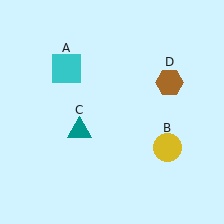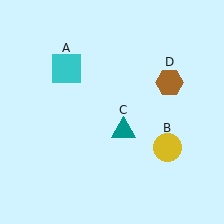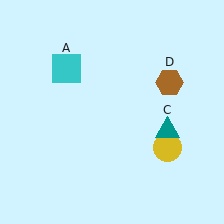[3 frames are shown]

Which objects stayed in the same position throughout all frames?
Cyan square (object A) and yellow circle (object B) and brown hexagon (object D) remained stationary.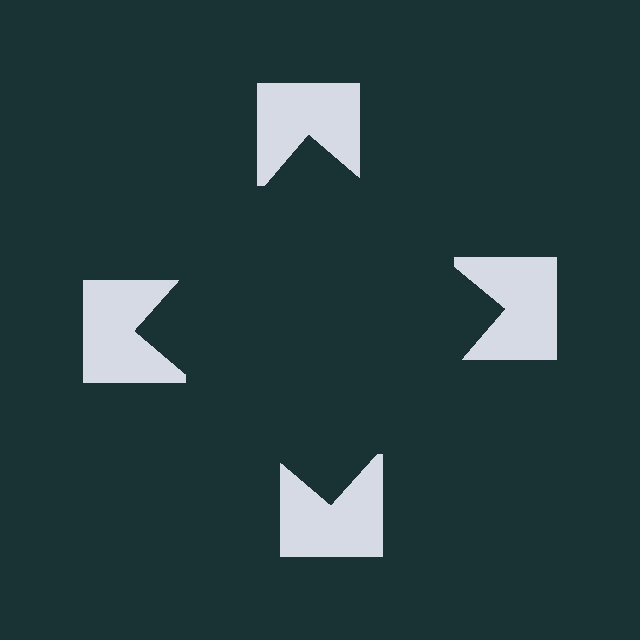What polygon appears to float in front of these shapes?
An illusory square — its edges are inferred from the aligned wedge cuts in the notched squares, not physically drawn.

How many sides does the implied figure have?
4 sides.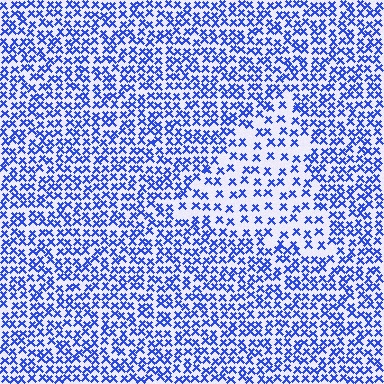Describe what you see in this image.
The image contains small blue elements arranged at two different densities. A triangle-shaped region is visible where the elements are less densely packed than the surrounding area.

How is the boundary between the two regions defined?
The boundary is defined by a change in element density (approximately 1.9x ratio). All elements are the same color, size, and shape.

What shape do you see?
I see a triangle.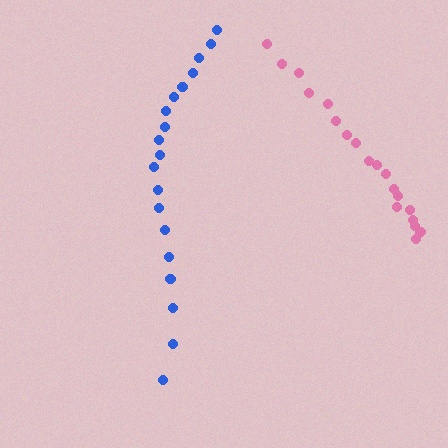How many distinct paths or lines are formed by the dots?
There are 2 distinct paths.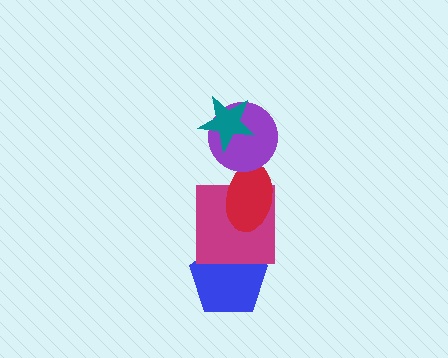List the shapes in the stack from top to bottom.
From top to bottom: the teal star, the purple circle, the red ellipse, the magenta square, the blue pentagon.